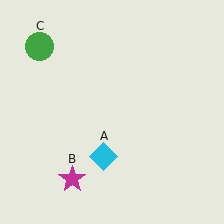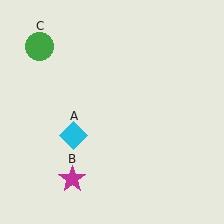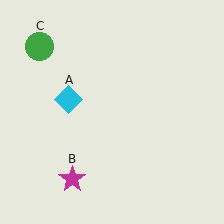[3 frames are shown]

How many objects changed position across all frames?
1 object changed position: cyan diamond (object A).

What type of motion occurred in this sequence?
The cyan diamond (object A) rotated clockwise around the center of the scene.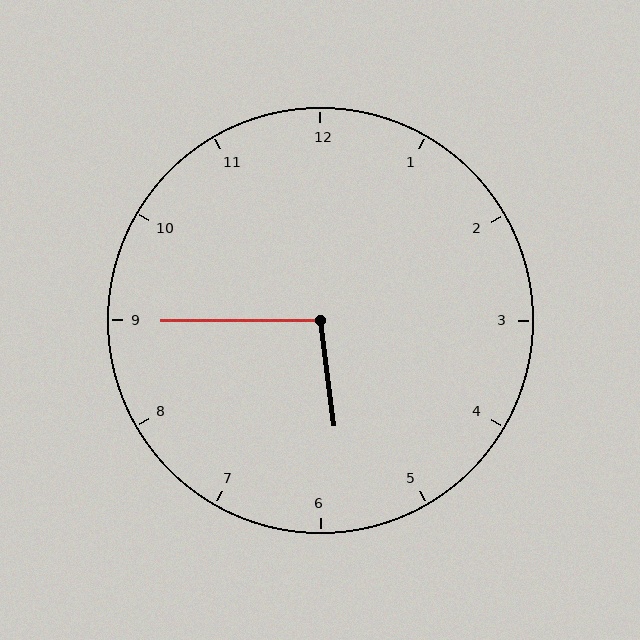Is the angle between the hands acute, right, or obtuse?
It is obtuse.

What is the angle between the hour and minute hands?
Approximately 98 degrees.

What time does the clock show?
5:45.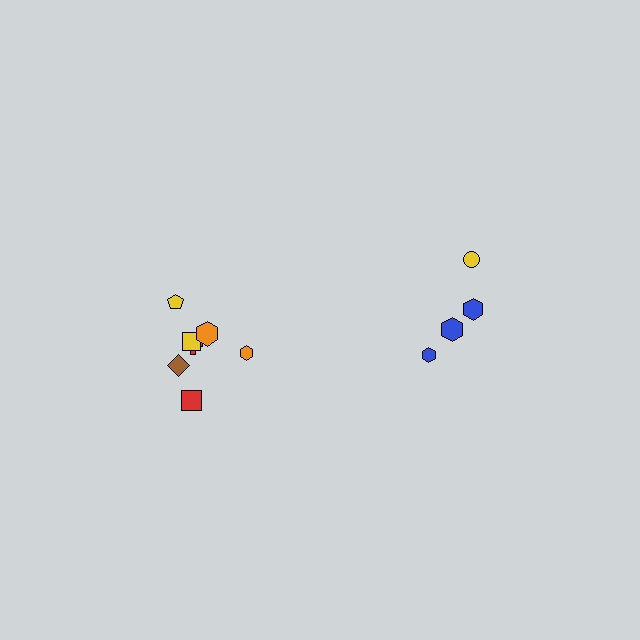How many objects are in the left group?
There are 7 objects.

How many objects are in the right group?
There are 4 objects.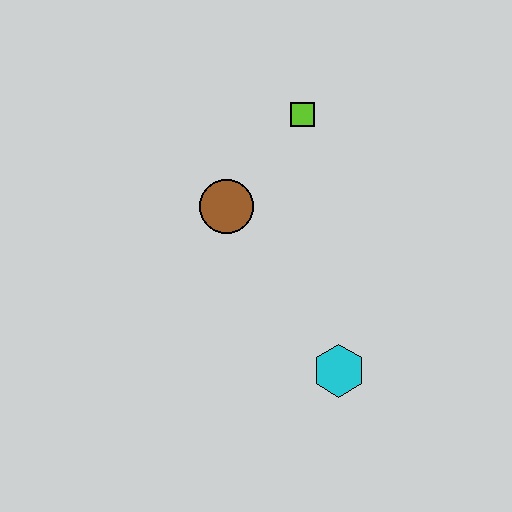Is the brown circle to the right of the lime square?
No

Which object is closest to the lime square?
The brown circle is closest to the lime square.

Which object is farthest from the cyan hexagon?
The lime square is farthest from the cyan hexagon.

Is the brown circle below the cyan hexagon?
No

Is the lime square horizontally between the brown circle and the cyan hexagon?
Yes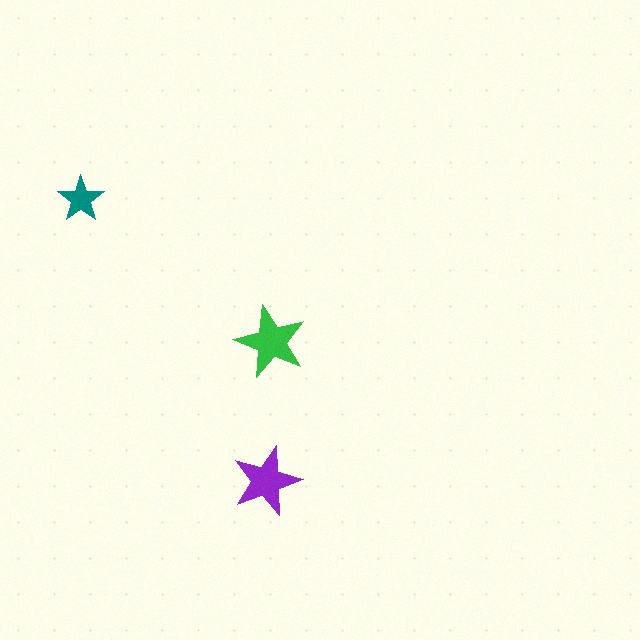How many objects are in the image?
There are 3 objects in the image.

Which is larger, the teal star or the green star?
The green one.